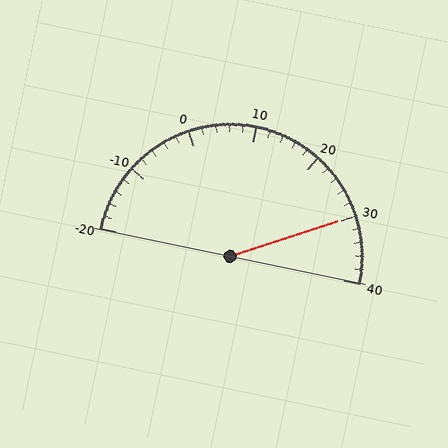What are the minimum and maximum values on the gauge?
The gauge ranges from -20 to 40.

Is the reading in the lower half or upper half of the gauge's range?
The reading is in the upper half of the range (-20 to 40).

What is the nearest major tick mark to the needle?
The nearest major tick mark is 30.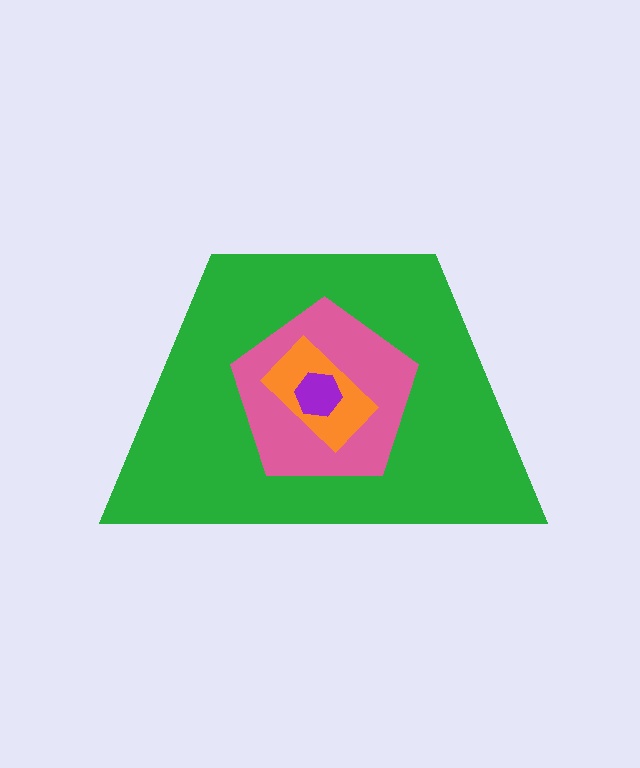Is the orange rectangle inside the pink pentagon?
Yes.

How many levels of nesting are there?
4.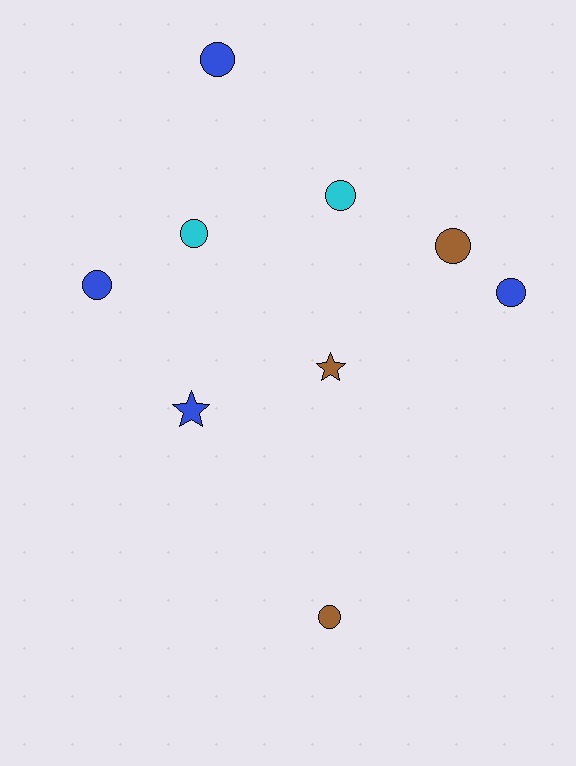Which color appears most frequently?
Blue, with 4 objects.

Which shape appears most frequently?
Circle, with 7 objects.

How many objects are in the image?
There are 9 objects.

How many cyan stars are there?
There are no cyan stars.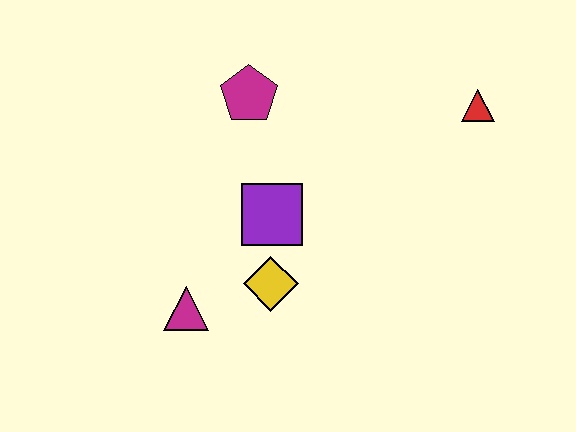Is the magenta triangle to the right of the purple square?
No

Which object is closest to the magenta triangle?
The yellow diamond is closest to the magenta triangle.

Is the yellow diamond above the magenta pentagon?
No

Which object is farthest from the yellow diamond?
The red triangle is farthest from the yellow diamond.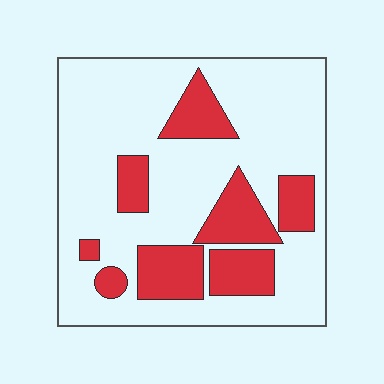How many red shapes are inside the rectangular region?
8.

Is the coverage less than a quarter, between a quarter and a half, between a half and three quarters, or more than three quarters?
Between a quarter and a half.